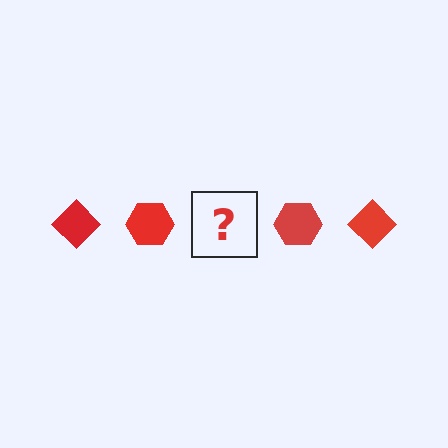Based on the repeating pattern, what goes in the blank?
The blank should be a red diamond.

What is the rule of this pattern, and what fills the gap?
The rule is that the pattern cycles through diamond, hexagon shapes in red. The gap should be filled with a red diamond.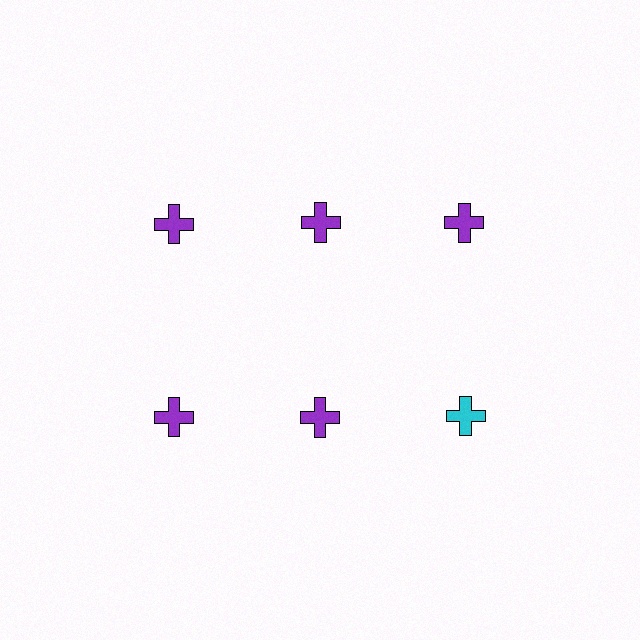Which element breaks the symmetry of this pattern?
The cyan cross in the second row, center column breaks the symmetry. All other shapes are purple crosses.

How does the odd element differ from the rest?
It has a different color: cyan instead of purple.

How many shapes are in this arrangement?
There are 6 shapes arranged in a grid pattern.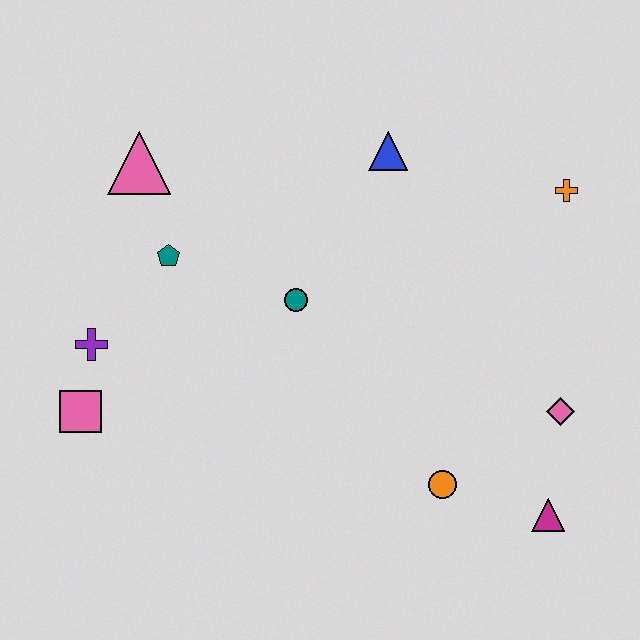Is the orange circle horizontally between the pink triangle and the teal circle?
No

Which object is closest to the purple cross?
The pink square is closest to the purple cross.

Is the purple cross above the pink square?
Yes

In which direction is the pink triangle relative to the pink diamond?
The pink triangle is to the left of the pink diamond.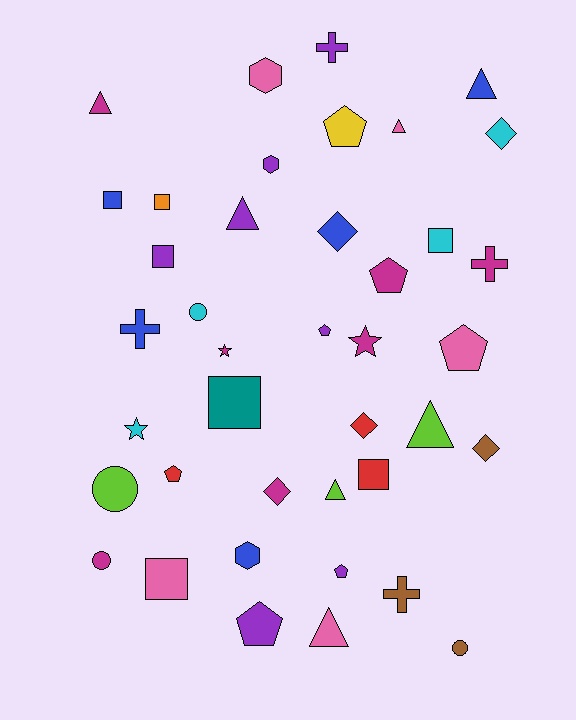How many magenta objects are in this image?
There are 7 magenta objects.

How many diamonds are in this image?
There are 5 diamonds.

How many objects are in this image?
There are 40 objects.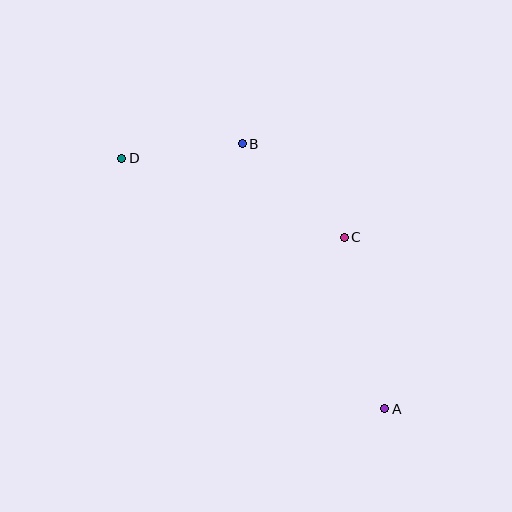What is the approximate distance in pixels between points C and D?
The distance between C and D is approximately 236 pixels.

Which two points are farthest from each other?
Points A and D are farthest from each other.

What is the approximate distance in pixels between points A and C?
The distance between A and C is approximately 177 pixels.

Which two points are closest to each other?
Points B and D are closest to each other.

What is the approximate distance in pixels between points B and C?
The distance between B and C is approximately 138 pixels.